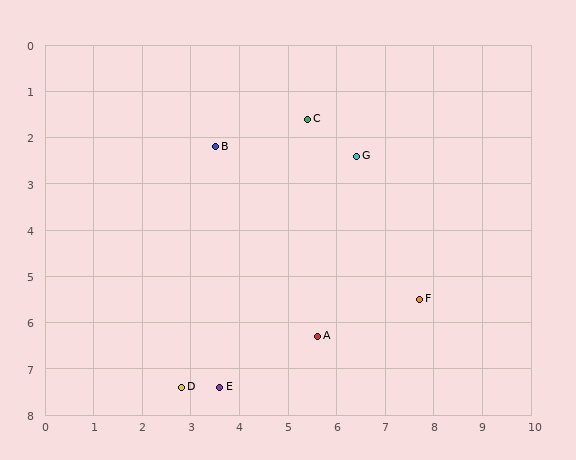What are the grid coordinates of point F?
Point F is at approximately (7.7, 5.5).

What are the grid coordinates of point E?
Point E is at approximately (3.6, 7.4).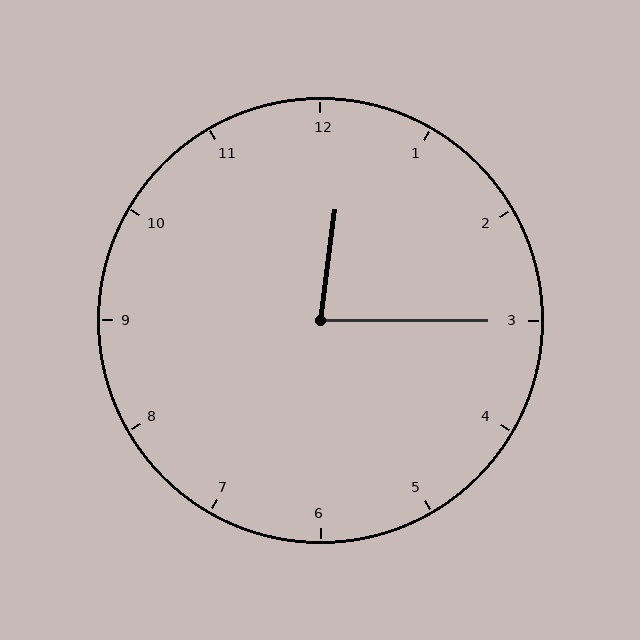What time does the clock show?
12:15.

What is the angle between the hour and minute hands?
Approximately 82 degrees.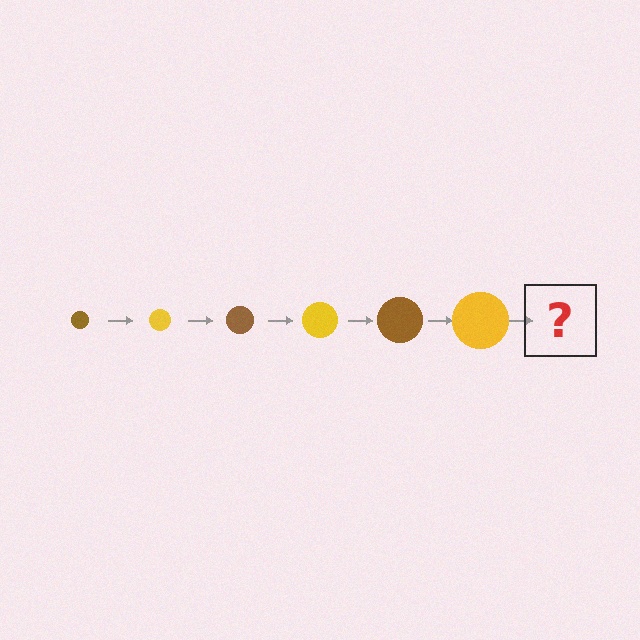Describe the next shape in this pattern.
It should be a brown circle, larger than the previous one.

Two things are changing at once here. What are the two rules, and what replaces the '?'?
The two rules are that the circle grows larger each step and the color cycles through brown and yellow. The '?' should be a brown circle, larger than the previous one.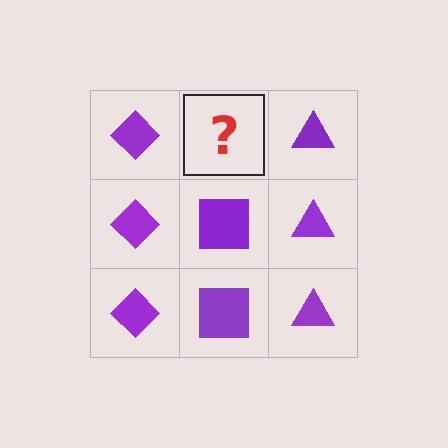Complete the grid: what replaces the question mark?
The question mark should be replaced with a purple square.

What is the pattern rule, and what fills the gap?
The rule is that each column has a consistent shape. The gap should be filled with a purple square.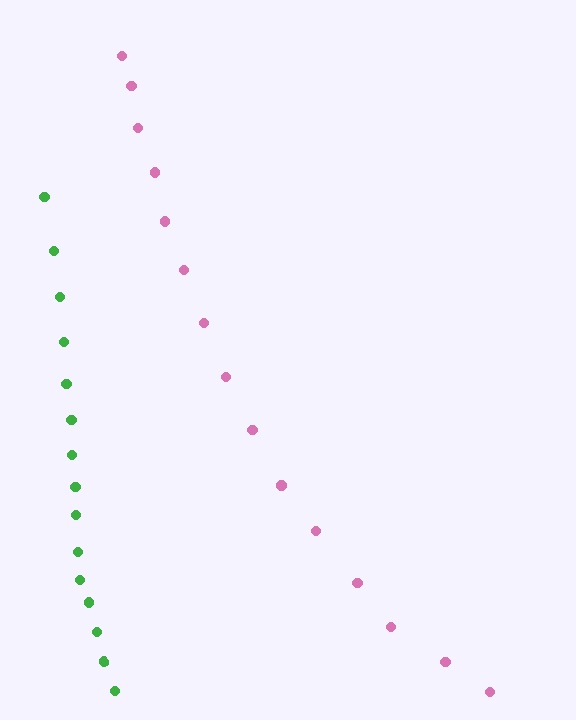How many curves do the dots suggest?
There are 2 distinct paths.